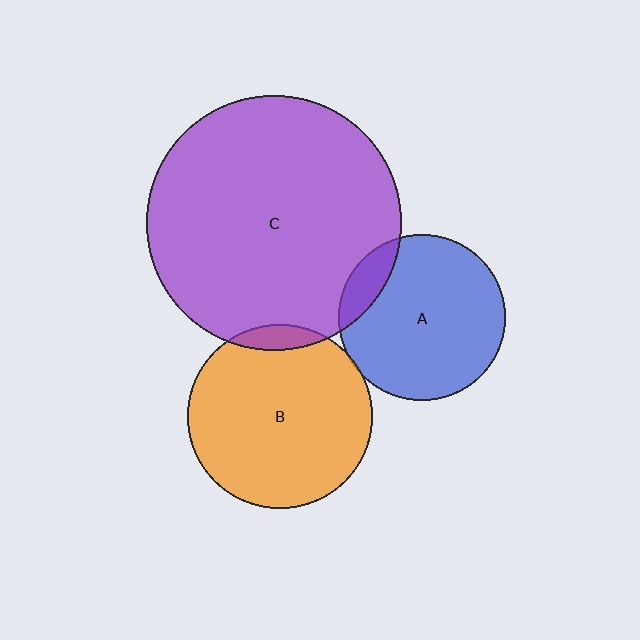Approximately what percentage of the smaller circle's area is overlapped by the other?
Approximately 5%.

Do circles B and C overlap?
Yes.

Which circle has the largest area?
Circle C (purple).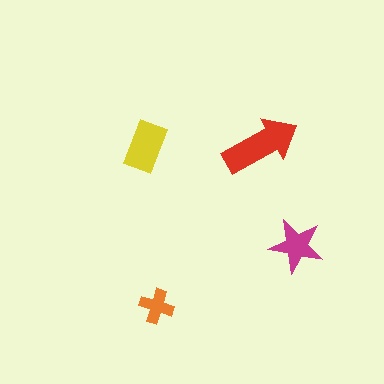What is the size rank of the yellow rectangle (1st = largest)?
2nd.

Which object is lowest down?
The orange cross is bottommost.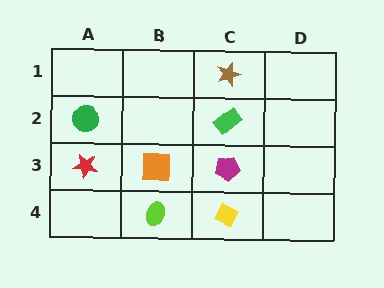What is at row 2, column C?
A green rectangle.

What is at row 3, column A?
A red star.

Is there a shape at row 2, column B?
No, that cell is empty.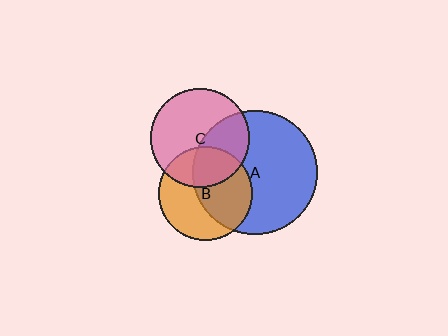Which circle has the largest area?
Circle A (blue).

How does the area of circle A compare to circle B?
Approximately 1.8 times.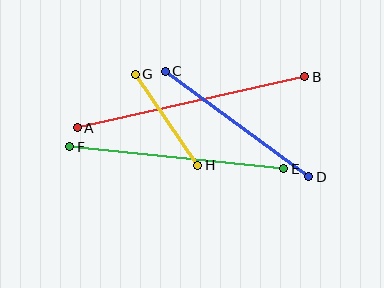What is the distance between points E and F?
The distance is approximately 215 pixels.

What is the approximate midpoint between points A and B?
The midpoint is at approximately (191, 102) pixels.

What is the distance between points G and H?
The distance is approximately 111 pixels.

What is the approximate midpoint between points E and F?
The midpoint is at approximately (177, 158) pixels.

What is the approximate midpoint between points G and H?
The midpoint is at approximately (166, 120) pixels.